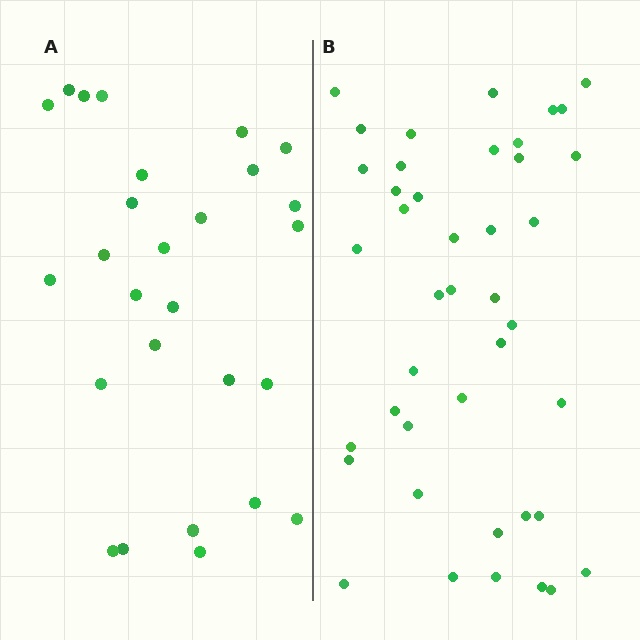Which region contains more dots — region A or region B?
Region B (the right region) has more dots.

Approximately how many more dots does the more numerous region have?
Region B has approximately 15 more dots than region A.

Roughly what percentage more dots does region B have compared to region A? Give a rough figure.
About 55% more.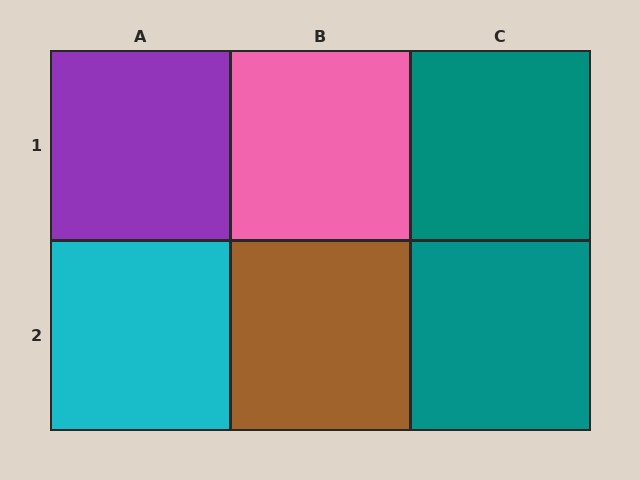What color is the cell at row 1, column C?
Teal.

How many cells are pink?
1 cell is pink.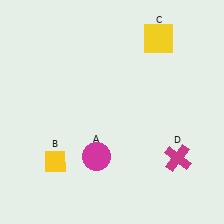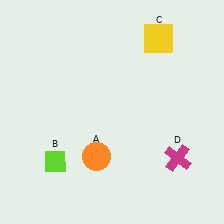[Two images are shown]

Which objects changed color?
A changed from magenta to orange. B changed from yellow to lime.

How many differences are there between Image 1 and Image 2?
There are 2 differences between the two images.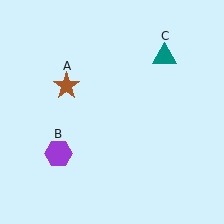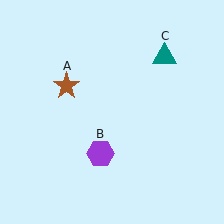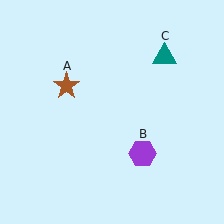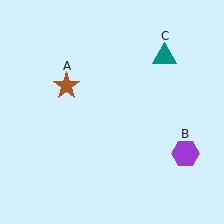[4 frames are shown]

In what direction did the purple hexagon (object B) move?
The purple hexagon (object B) moved right.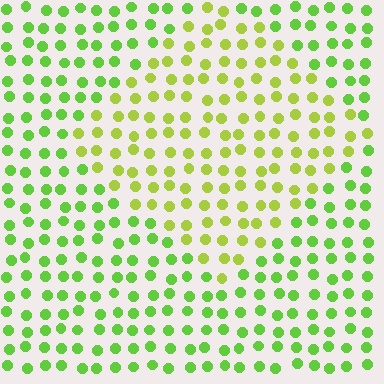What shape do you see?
I see a diamond.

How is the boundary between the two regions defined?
The boundary is defined purely by a slight shift in hue (about 29 degrees). Spacing, size, and orientation are identical on both sides.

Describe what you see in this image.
The image is filled with small lime elements in a uniform arrangement. A diamond-shaped region is visible where the elements are tinted to a slightly different hue, forming a subtle color boundary.